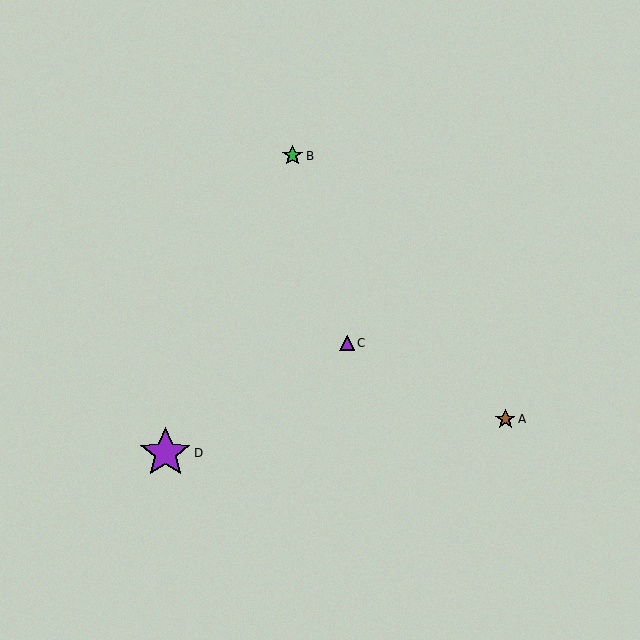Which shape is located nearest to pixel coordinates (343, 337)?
The purple triangle (labeled C) at (347, 343) is nearest to that location.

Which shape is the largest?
The purple star (labeled D) is the largest.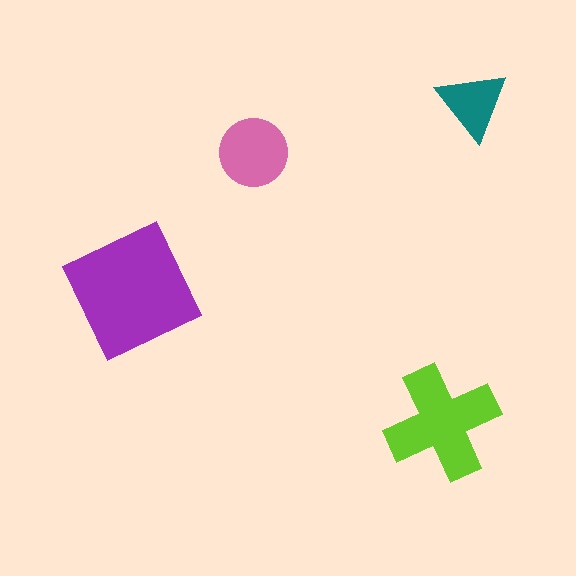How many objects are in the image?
There are 4 objects in the image.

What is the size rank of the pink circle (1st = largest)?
3rd.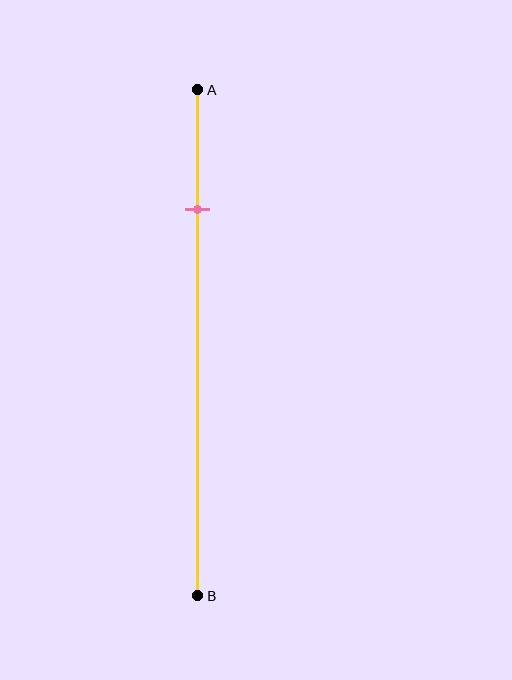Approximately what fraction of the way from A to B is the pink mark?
The pink mark is approximately 25% of the way from A to B.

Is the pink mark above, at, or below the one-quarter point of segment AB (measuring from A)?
The pink mark is approximately at the one-quarter point of segment AB.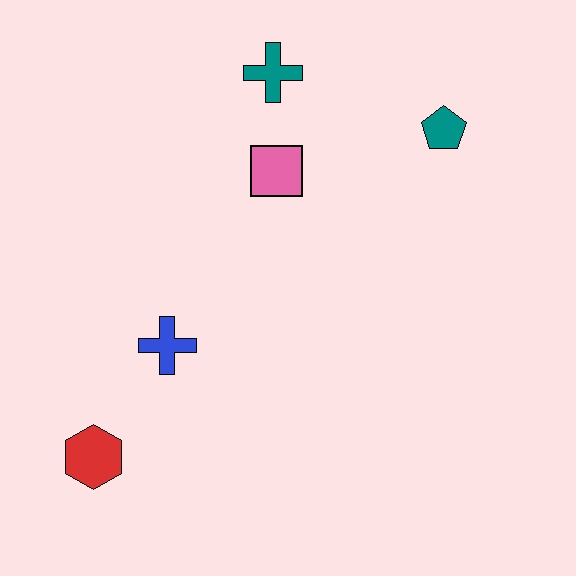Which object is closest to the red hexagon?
The blue cross is closest to the red hexagon.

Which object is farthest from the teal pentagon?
The red hexagon is farthest from the teal pentagon.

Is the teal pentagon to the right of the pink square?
Yes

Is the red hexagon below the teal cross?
Yes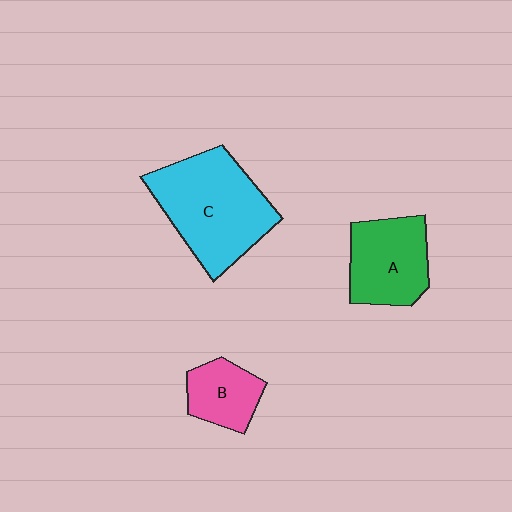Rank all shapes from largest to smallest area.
From largest to smallest: C (cyan), A (green), B (pink).